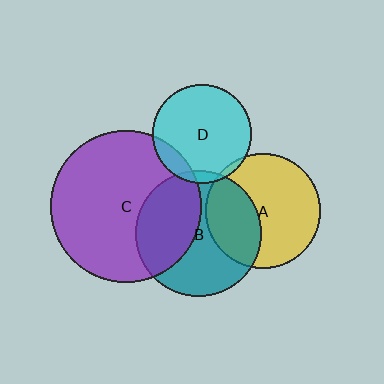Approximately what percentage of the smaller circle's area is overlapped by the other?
Approximately 5%.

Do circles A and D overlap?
Yes.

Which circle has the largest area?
Circle C (purple).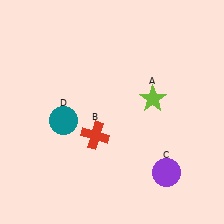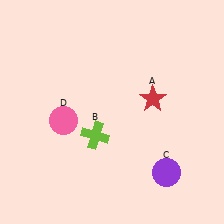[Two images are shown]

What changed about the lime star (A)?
In Image 1, A is lime. In Image 2, it changed to red.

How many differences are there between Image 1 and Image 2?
There are 3 differences between the two images.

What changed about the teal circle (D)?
In Image 1, D is teal. In Image 2, it changed to pink.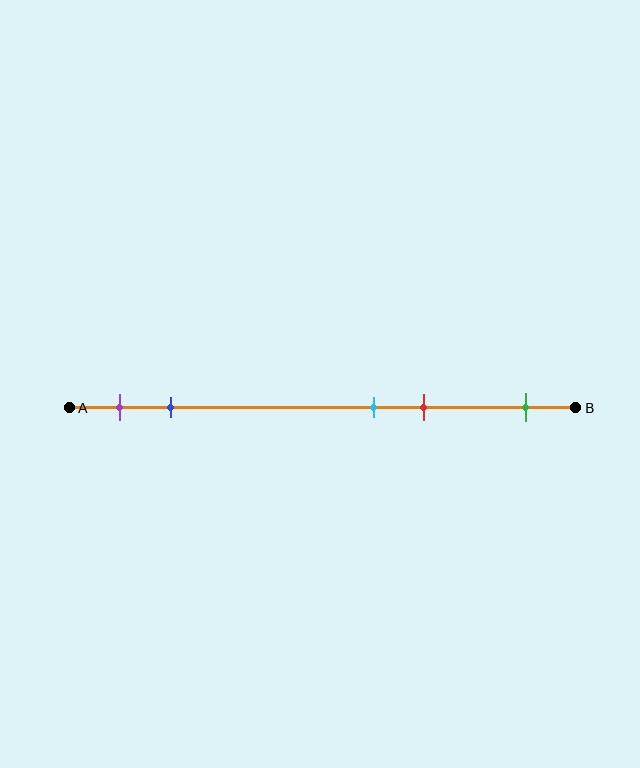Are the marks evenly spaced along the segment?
No, the marks are not evenly spaced.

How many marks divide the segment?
There are 5 marks dividing the segment.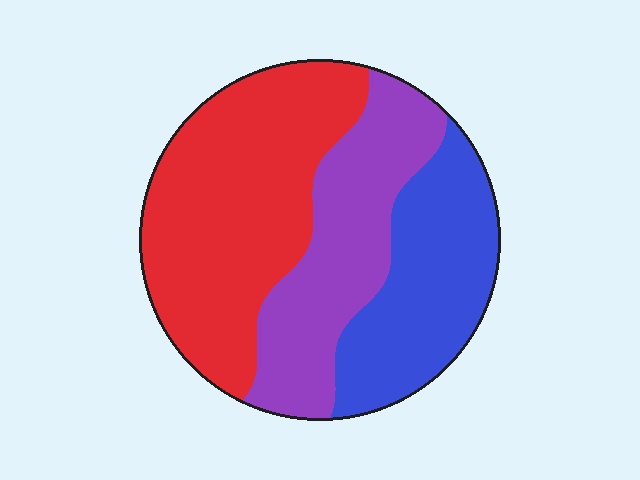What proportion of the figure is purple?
Purple covers 29% of the figure.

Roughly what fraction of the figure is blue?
Blue covers roughly 25% of the figure.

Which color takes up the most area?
Red, at roughly 45%.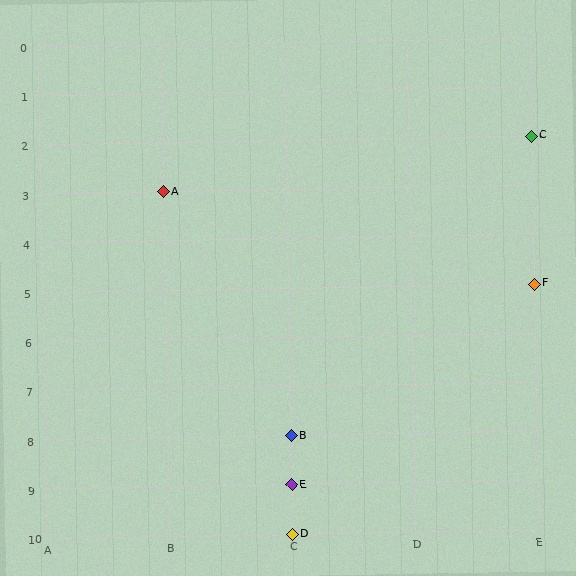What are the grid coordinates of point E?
Point E is at grid coordinates (C, 9).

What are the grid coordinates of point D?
Point D is at grid coordinates (C, 10).